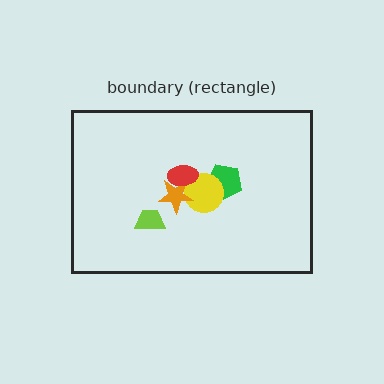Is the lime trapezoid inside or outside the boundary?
Inside.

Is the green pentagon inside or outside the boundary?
Inside.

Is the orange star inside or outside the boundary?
Inside.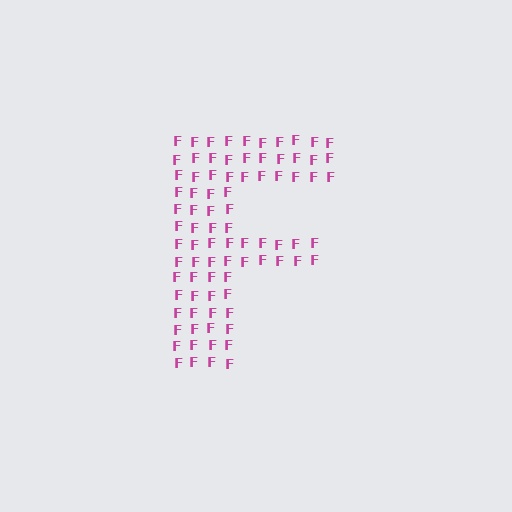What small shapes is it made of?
It is made of small letter F's.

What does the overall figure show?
The overall figure shows the letter F.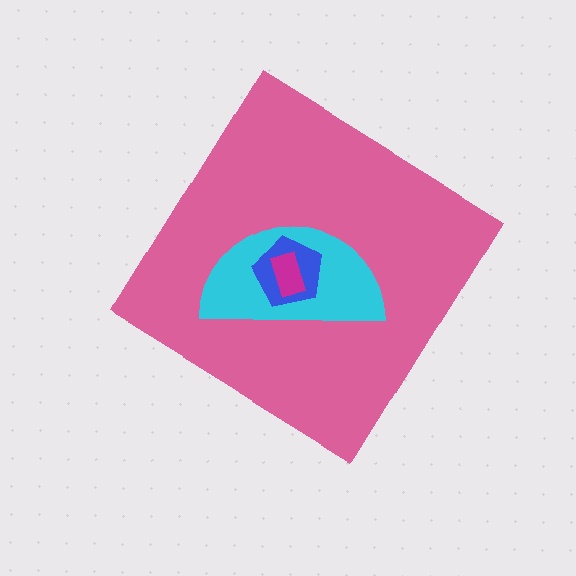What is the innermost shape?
The magenta rectangle.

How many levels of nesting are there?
4.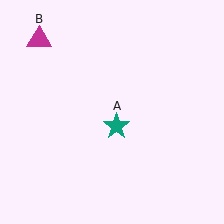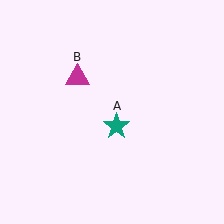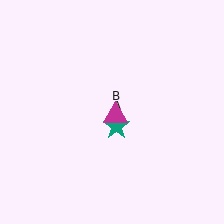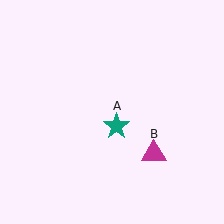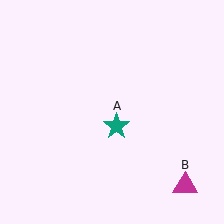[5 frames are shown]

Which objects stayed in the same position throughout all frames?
Teal star (object A) remained stationary.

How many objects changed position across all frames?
1 object changed position: magenta triangle (object B).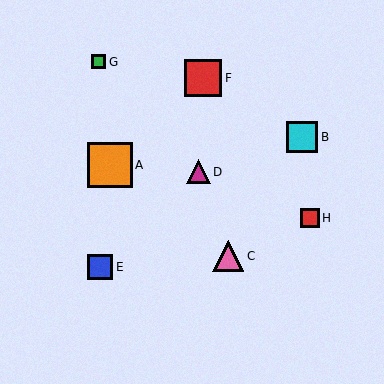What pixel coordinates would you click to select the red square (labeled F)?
Click at (203, 78) to select the red square F.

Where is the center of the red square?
The center of the red square is at (203, 78).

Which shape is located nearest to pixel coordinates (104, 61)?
The green square (labeled G) at (99, 62) is nearest to that location.